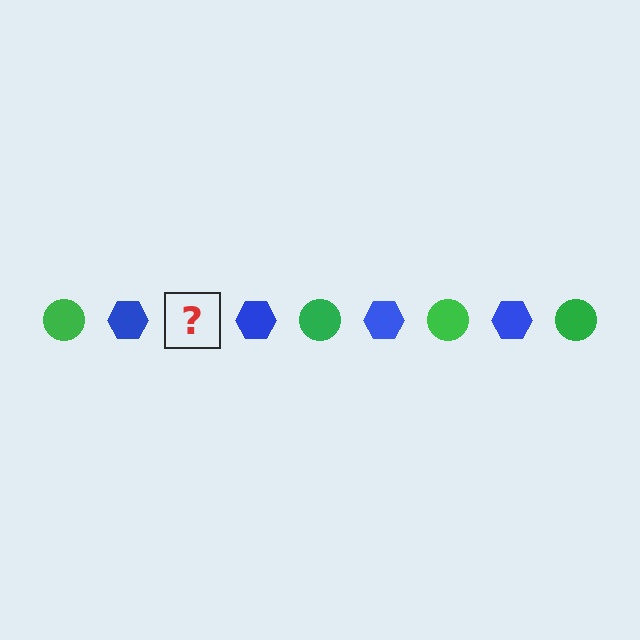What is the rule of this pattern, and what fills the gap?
The rule is that the pattern alternates between green circle and blue hexagon. The gap should be filled with a green circle.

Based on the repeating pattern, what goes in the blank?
The blank should be a green circle.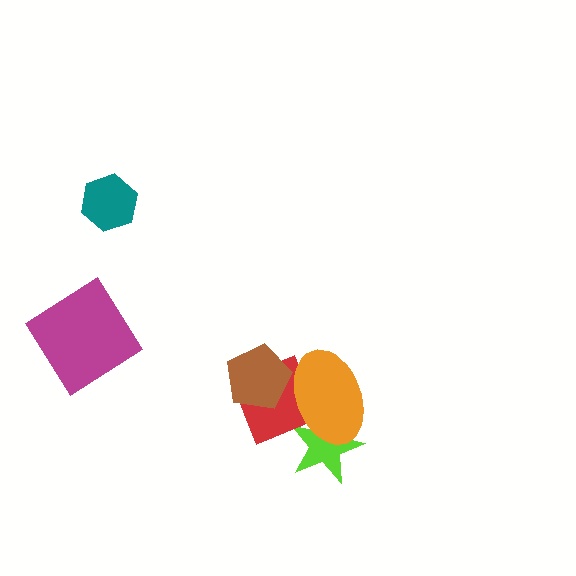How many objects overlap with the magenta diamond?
0 objects overlap with the magenta diamond.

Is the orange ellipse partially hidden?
Yes, it is partially covered by another shape.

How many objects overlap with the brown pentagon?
2 objects overlap with the brown pentagon.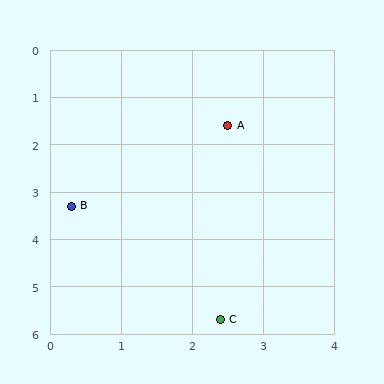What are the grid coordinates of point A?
Point A is at approximately (2.5, 1.6).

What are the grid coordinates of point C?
Point C is at approximately (2.4, 5.7).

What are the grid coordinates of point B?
Point B is at approximately (0.3, 3.3).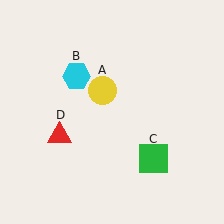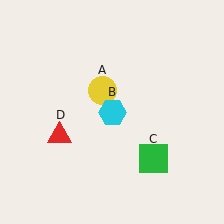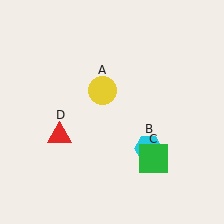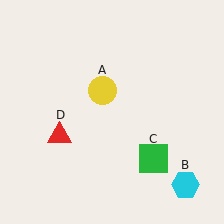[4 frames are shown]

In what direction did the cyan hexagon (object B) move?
The cyan hexagon (object B) moved down and to the right.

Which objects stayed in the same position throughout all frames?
Yellow circle (object A) and green square (object C) and red triangle (object D) remained stationary.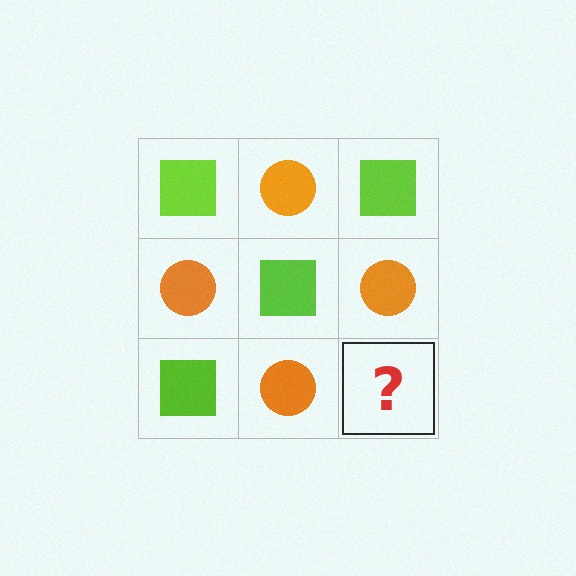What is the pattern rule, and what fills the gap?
The rule is that it alternates lime square and orange circle in a checkerboard pattern. The gap should be filled with a lime square.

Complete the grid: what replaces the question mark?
The question mark should be replaced with a lime square.